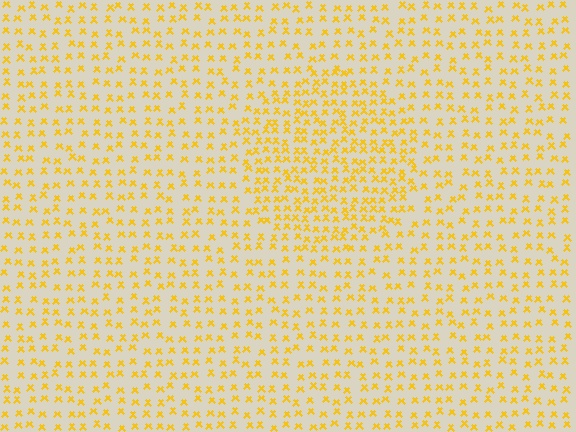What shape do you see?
I see a circle.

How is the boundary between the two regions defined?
The boundary is defined by a change in element density (approximately 1.7x ratio). All elements are the same color, size, and shape.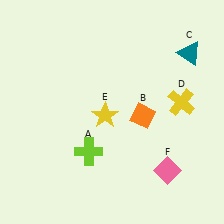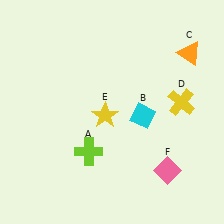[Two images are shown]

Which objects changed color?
B changed from orange to cyan. C changed from teal to orange.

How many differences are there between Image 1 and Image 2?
There are 2 differences between the two images.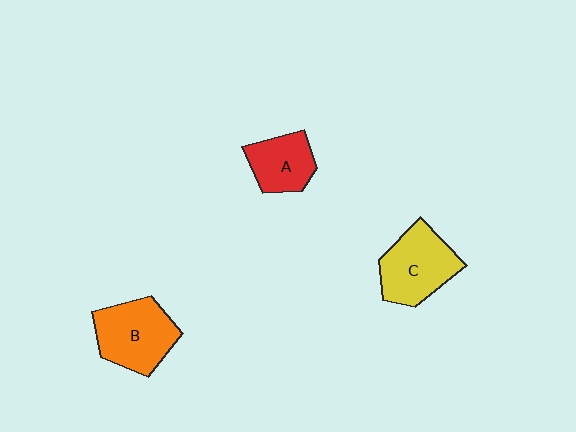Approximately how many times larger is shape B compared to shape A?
Approximately 1.4 times.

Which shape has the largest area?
Shape B (orange).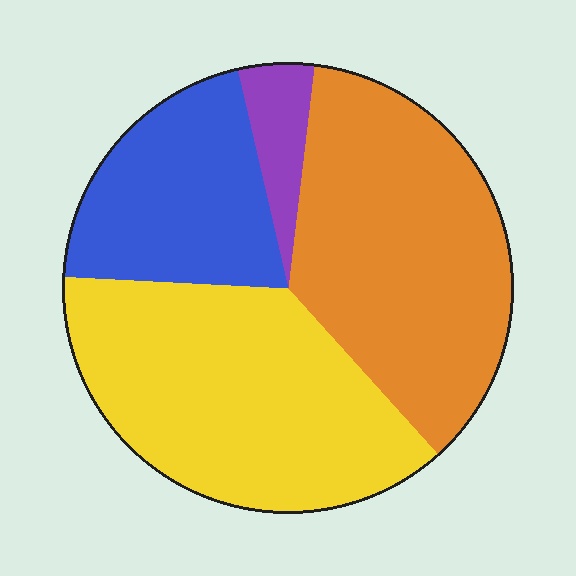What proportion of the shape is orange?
Orange covers 36% of the shape.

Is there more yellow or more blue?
Yellow.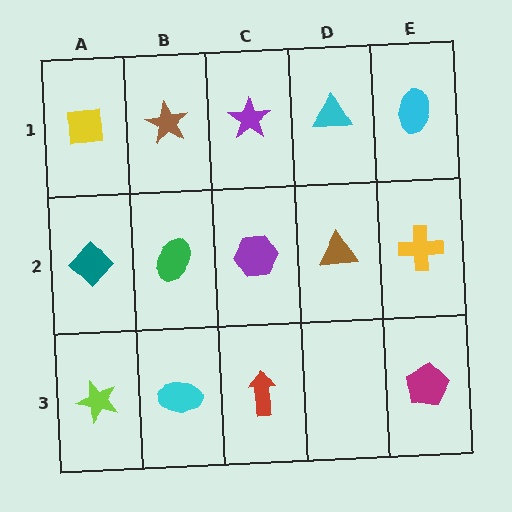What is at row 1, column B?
A brown star.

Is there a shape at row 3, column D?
No, that cell is empty.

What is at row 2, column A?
A teal diamond.